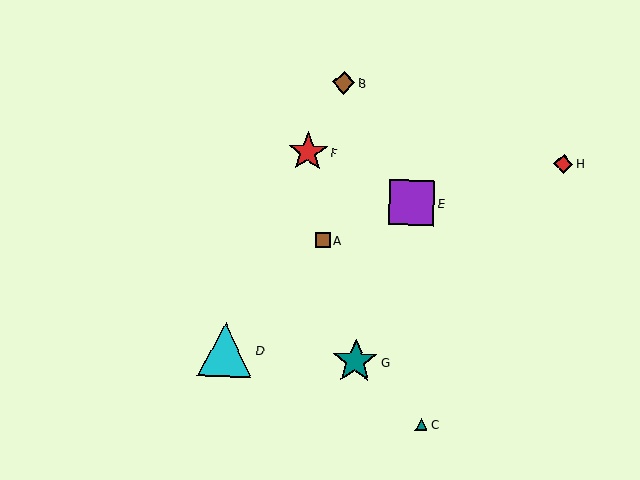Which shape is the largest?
The cyan triangle (labeled D) is the largest.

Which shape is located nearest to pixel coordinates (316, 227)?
The brown square (labeled A) at (323, 240) is nearest to that location.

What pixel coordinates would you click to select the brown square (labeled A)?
Click at (323, 240) to select the brown square A.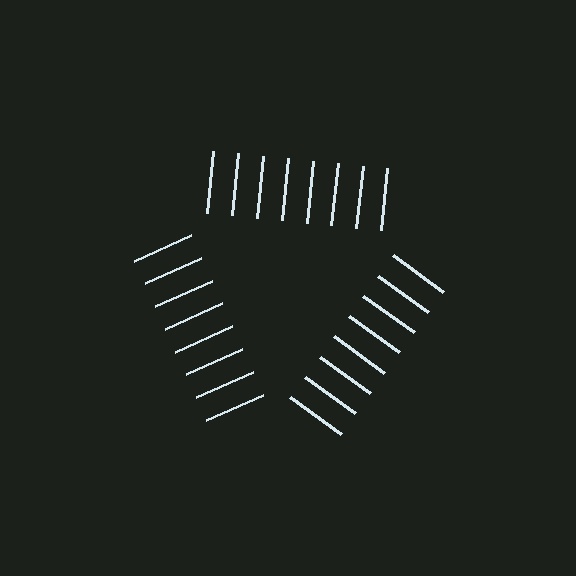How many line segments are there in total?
24 — 8 along each of the 3 edges.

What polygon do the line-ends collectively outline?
An illusory triangle — the line segments terminate on its edges but no continuous stroke is drawn.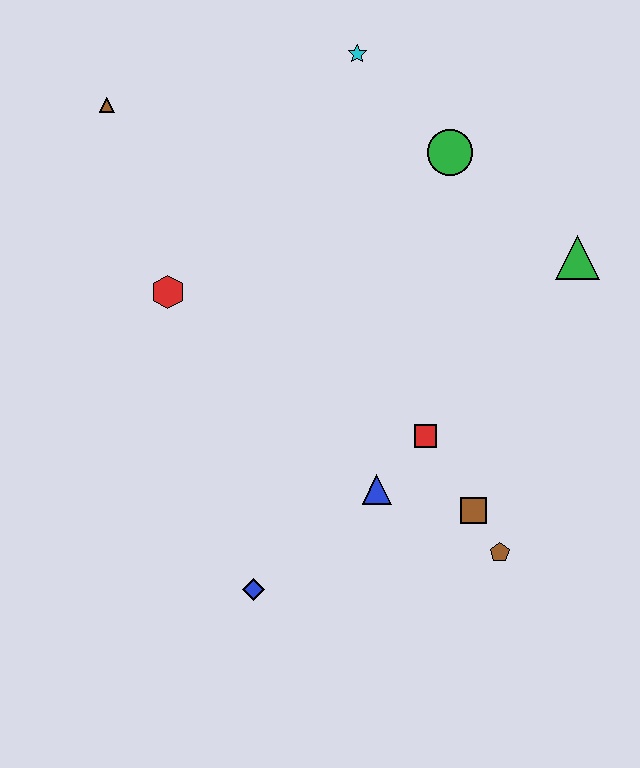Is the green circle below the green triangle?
No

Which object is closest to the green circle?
The cyan star is closest to the green circle.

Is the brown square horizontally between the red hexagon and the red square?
No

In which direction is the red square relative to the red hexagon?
The red square is to the right of the red hexagon.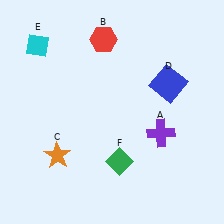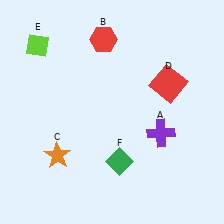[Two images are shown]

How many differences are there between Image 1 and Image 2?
There are 2 differences between the two images.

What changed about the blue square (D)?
In Image 1, D is blue. In Image 2, it changed to red.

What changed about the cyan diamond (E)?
In Image 1, E is cyan. In Image 2, it changed to lime.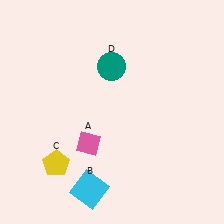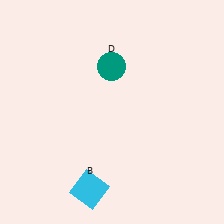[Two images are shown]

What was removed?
The pink diamond (A), the yellow pentagon (C) were removed in Image 2.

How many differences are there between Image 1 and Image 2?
There are 2 differences between the two images.